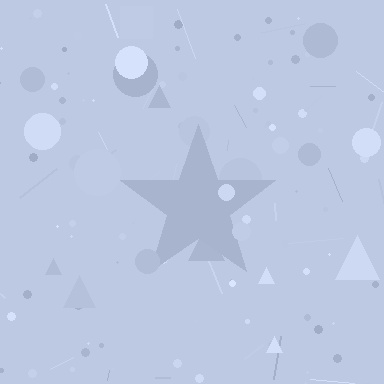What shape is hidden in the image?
A star is hidden in the image.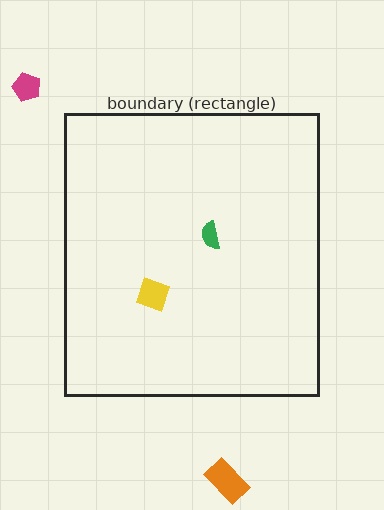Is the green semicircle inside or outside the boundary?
Inside.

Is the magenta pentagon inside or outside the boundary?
Outside.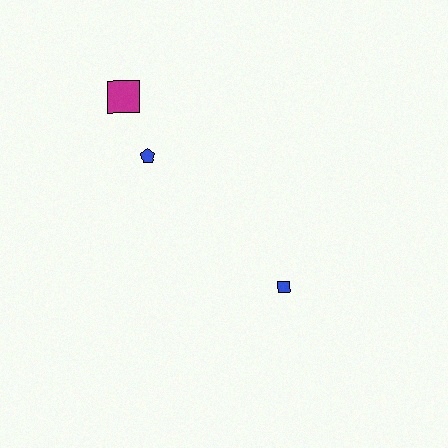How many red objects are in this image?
There are no red objects.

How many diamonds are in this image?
There are no diamonds.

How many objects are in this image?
There are 3 objects.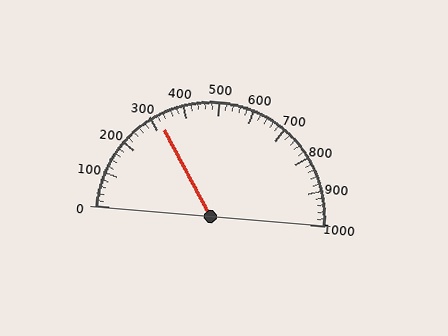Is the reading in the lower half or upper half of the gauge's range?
The reading is in the lower half of the range (0 to 1000).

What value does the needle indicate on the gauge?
The needle indicates approximately 320.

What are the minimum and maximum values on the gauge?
The gauge ranges from 0 to 1000.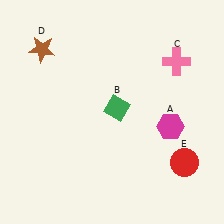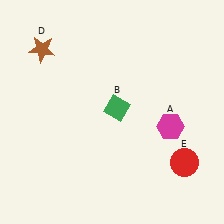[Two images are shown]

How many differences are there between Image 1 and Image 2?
There is 1 difference between the two images.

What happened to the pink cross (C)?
The pink cross (C) was removed in Image 2. It was in the top-right area of Image 1.